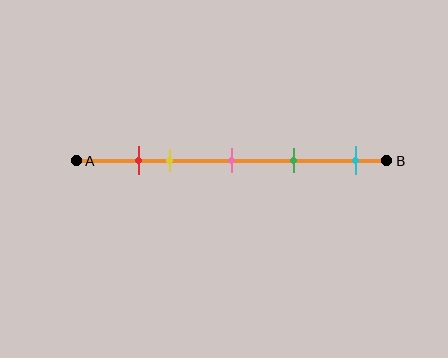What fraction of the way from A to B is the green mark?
The green mark is approximately 70% (0.7) of the way from A to B.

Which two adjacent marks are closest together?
The red and yellow marks are the closest adjacent pair.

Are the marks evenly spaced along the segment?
No, the marks are not evenly spaced.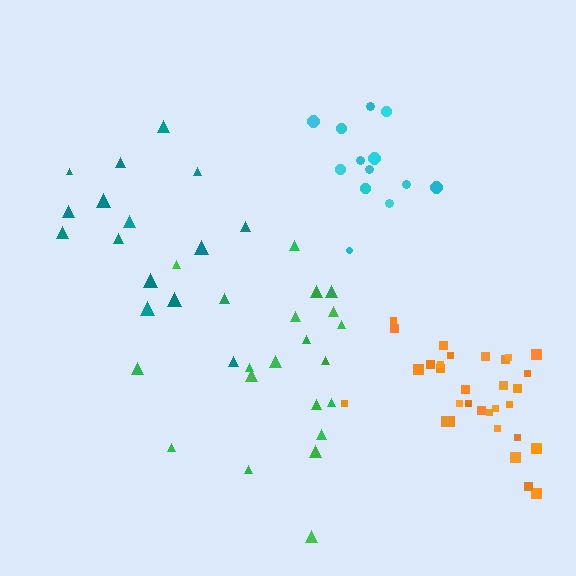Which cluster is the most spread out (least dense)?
Teal.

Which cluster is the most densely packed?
Orange.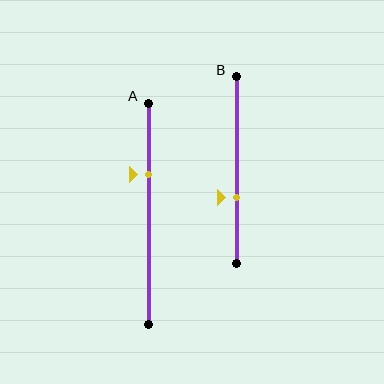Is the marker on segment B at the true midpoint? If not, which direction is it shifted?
No, the marker on segment B is shifted downward by about 15% of the segment length.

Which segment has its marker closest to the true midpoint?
Segment B has its marker closest to the true midpoint.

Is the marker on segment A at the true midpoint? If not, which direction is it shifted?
No, the marker on segment A is shifted upward by about 18% of the segment length.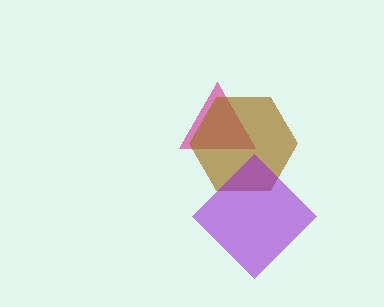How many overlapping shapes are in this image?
There are 3 overlapping shapes in the image.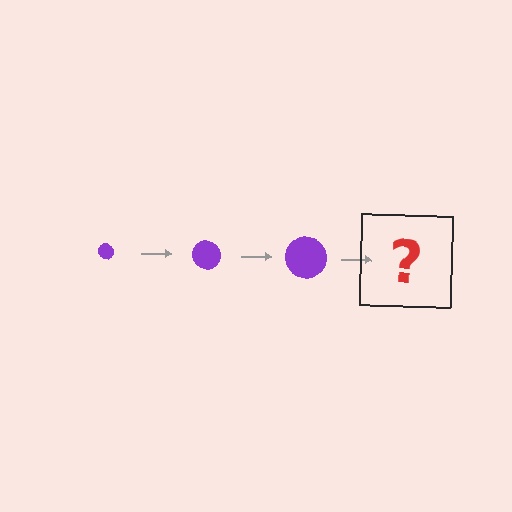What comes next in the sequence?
The next element should be a purple circle, larger than the previous one.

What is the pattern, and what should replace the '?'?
The pattern is that the circle gets progressively larger each step. The '?' should be a purple circle, larger than the previous one.